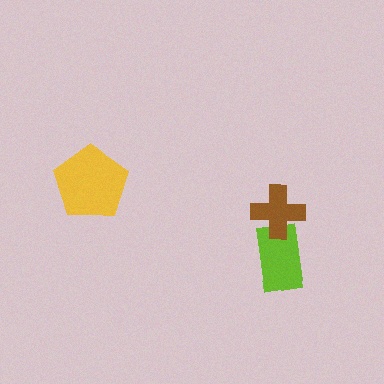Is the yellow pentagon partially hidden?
No, no other shape covers it.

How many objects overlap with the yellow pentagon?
0 objects overlap with the yellow pentagon.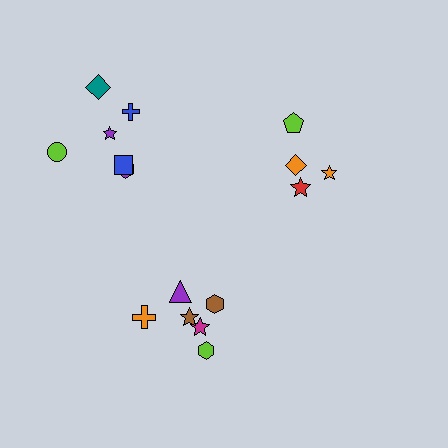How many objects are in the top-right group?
There are 4 objects.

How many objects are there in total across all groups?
There are 16 objects.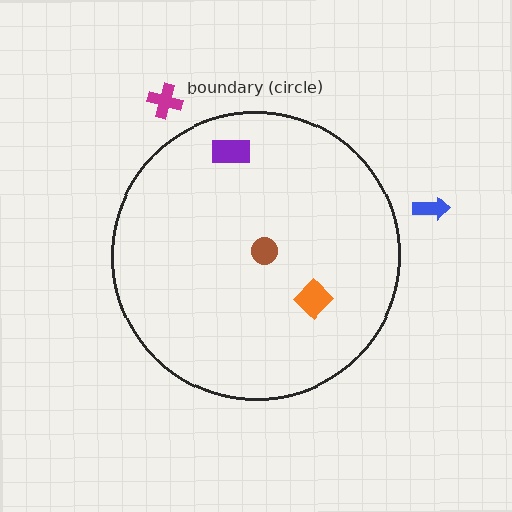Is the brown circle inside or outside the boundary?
Inside.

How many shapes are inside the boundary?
3 inside, 2 outside.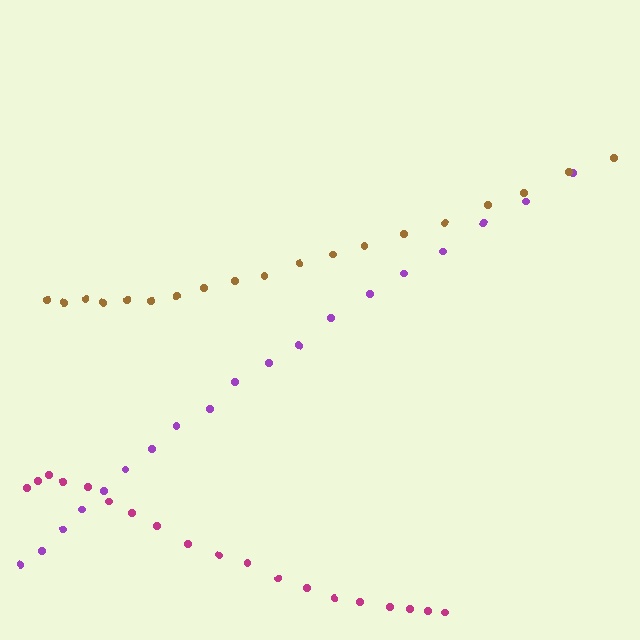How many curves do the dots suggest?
There are 3 distinct paths.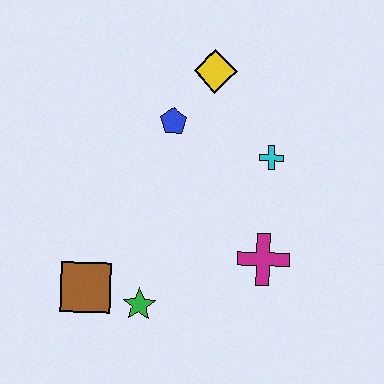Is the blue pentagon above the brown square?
Yes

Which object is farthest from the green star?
The yellow diamond is farthest from the green star.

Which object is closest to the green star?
The brown square is closest to the green star.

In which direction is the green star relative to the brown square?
The green star is to the right of the brown square.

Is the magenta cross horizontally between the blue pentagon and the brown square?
No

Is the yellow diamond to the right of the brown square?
Yes